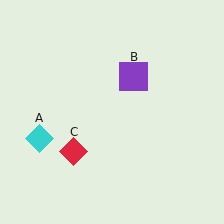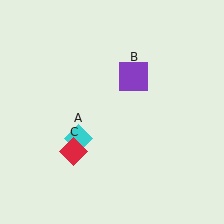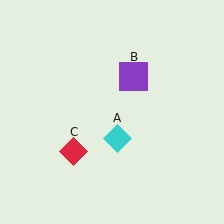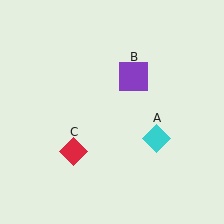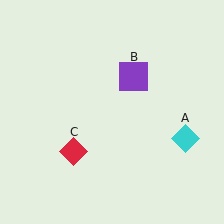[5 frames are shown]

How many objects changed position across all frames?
1 object changed position: cyan diamond (object A).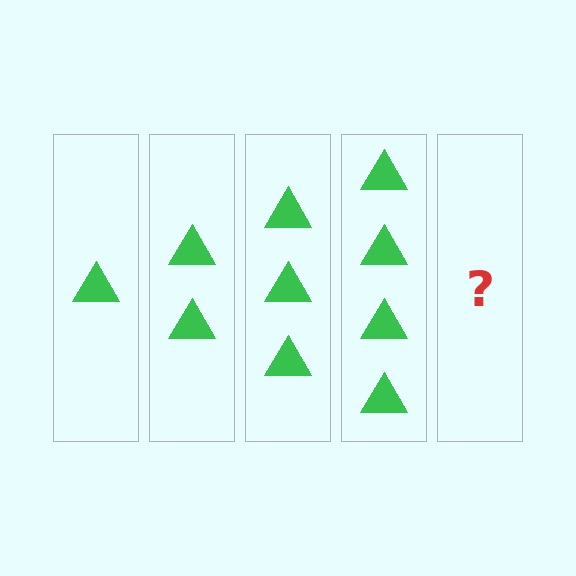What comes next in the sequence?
The next element should be 5 triangles.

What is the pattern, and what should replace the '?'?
The pattern is that each step adds one more triangle. The '?' should be 5 triangles.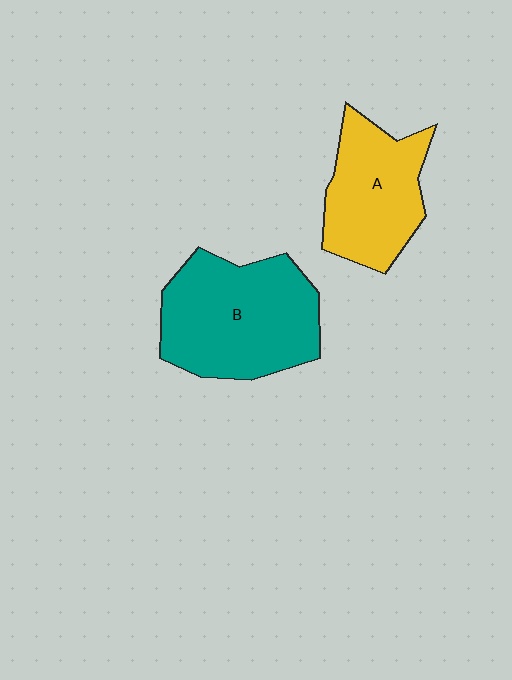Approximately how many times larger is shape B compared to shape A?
Approximately 1.4 times.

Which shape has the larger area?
Shape B (teal).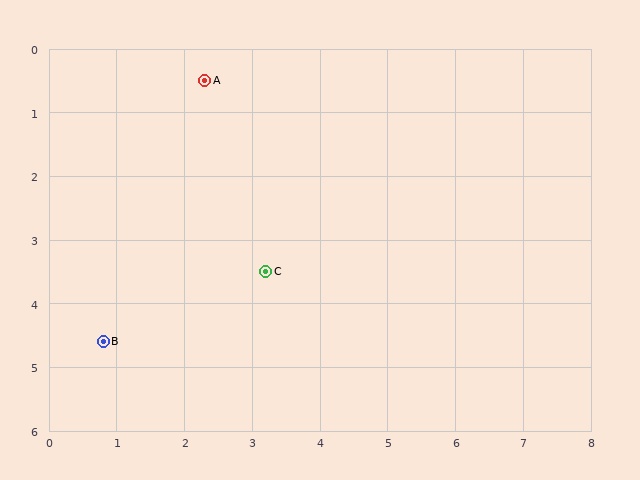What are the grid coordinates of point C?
Point C is at approximately (3.2, 3.5).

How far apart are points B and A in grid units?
Points B and A are about 4.4 grid units apart.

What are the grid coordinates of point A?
Point A is at approximately (2.3, 0.5).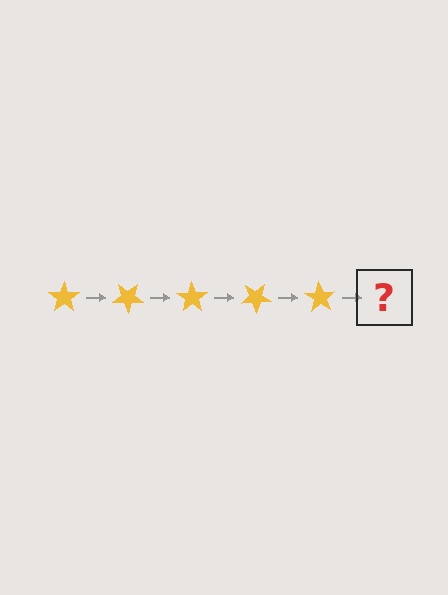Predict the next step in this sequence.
The next step is a yellow star rotated 175 degrees.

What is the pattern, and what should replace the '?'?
The pattern is that the star rotates 35 degrees each step. The '?' should be a yellow star rotated 175 degrees.